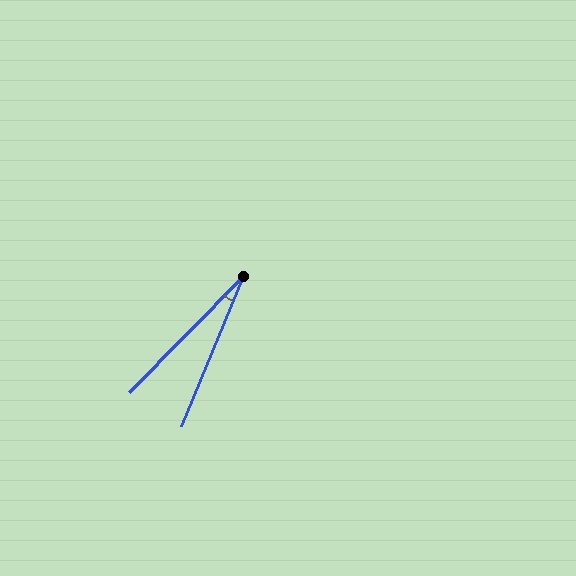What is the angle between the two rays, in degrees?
Approximately 22 degrees.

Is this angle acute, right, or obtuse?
It is acute.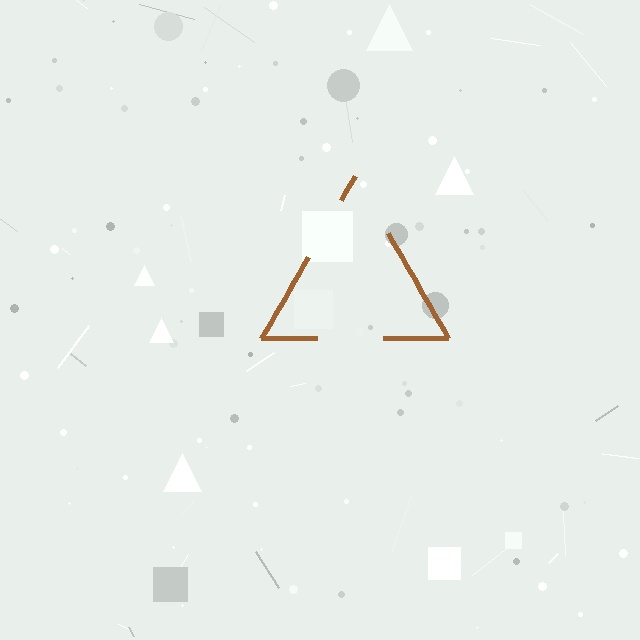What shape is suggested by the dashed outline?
The dashed outline suggests a triangle.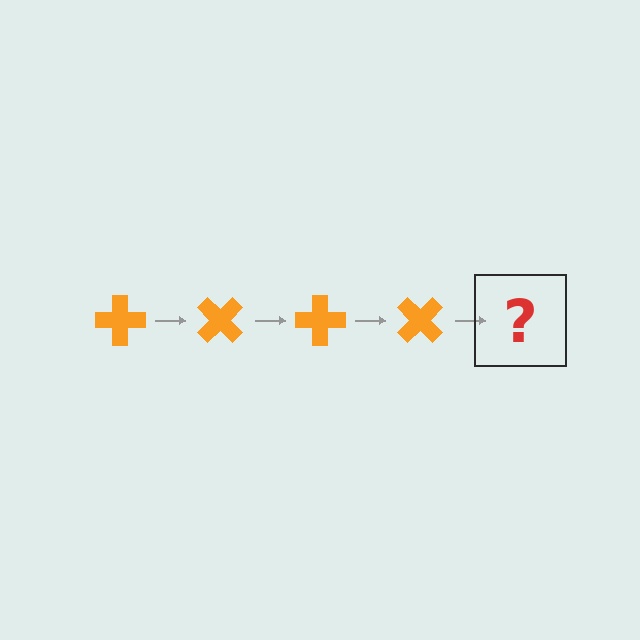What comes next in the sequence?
The next element should be an orange cross rotated 180 degrees.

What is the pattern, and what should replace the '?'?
The pattern is that the cross rotates 45 degrees each step. The '?' should be an orange cross rotated 180 degrees.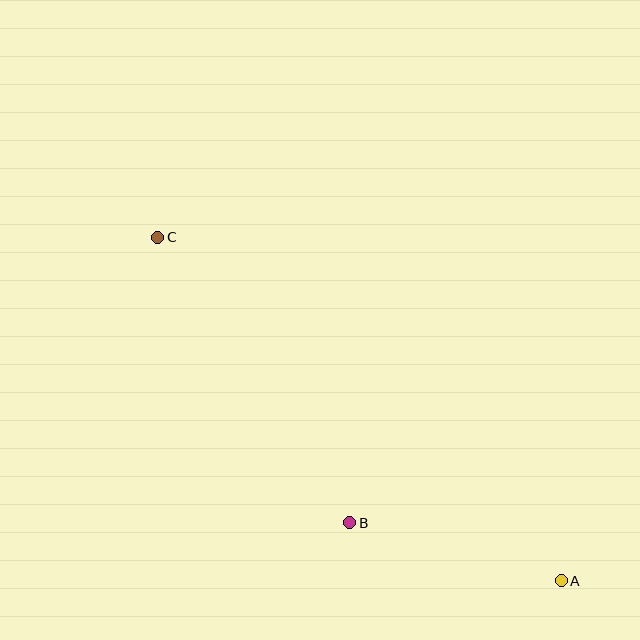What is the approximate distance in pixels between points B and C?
The distance between B and C is approximately 344 pixels.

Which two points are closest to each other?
Points A and B are closest to each other.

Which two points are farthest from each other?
Points A and C are farthest from each other.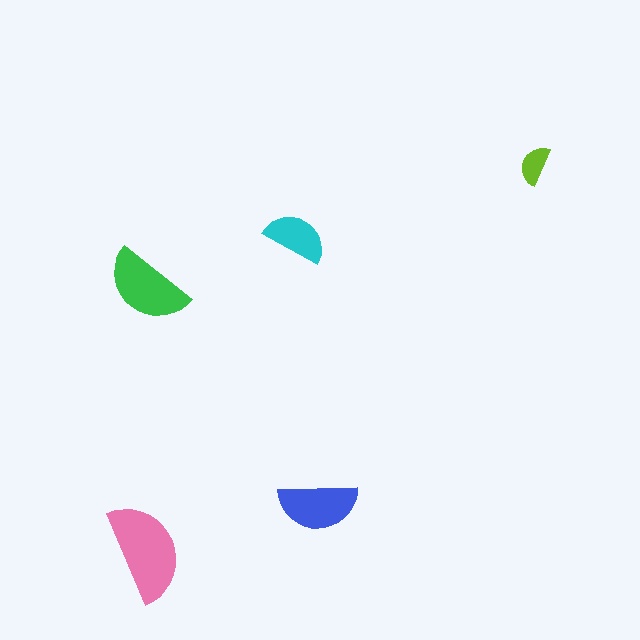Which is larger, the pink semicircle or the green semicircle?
The pink one.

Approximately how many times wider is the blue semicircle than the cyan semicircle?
About 1.5 times wider.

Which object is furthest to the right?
The lime semicircle is rightmost.